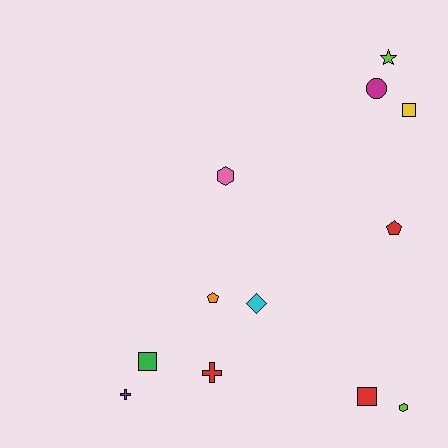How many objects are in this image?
There are 12 objects.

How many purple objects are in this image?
There is 1 purple object.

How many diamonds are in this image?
There is 1 diamond.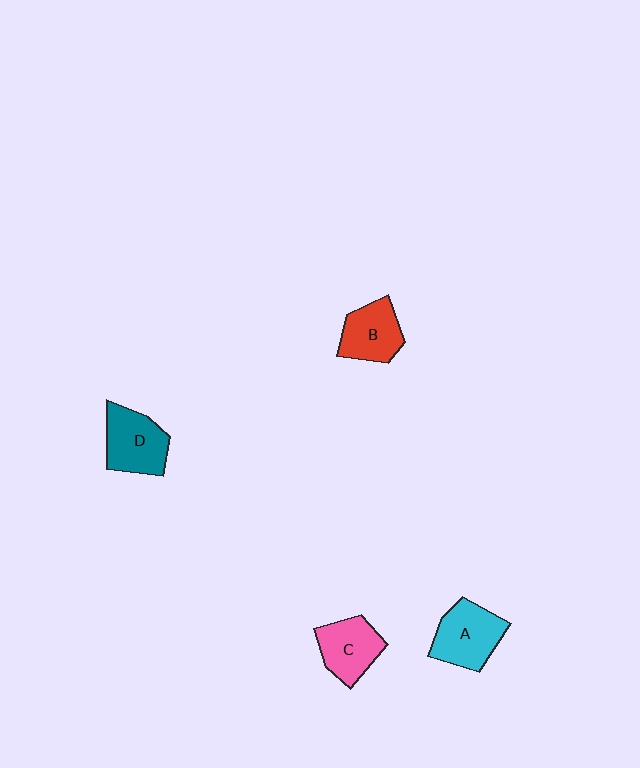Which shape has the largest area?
Shape A (cyan).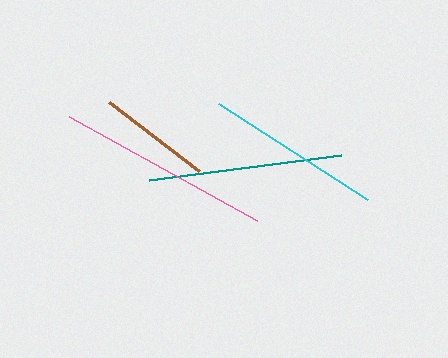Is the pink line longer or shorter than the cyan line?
The pink line is longer than the cyan line.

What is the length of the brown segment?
The brown segment is approximately 113 pixels long.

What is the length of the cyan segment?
The cyan segment is approximately 177 pixels long.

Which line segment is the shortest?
The brown line is the shortest at approximately 113 pixels.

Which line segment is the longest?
The pink line is the longest at approximately 214 pixels.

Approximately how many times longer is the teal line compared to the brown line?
The teal line is approximately 1.7 times the length of the brown line.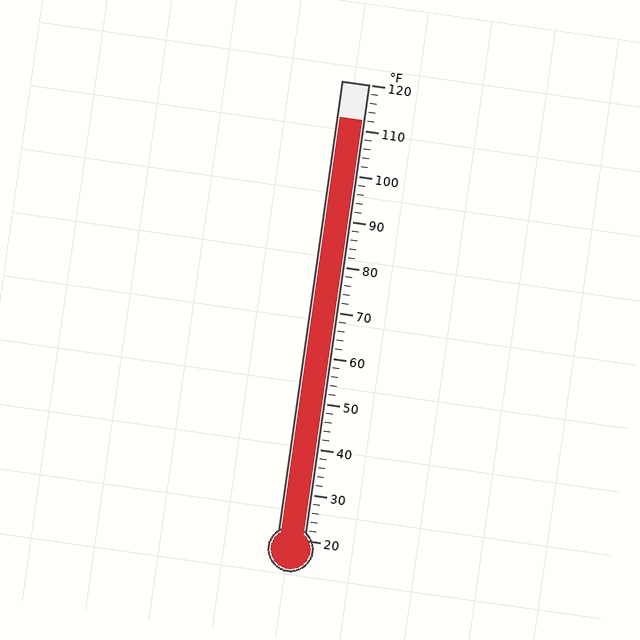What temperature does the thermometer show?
The thermometer shows approximately 112°F.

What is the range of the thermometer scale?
The thermometer scale ranges from 20°F to 120°F.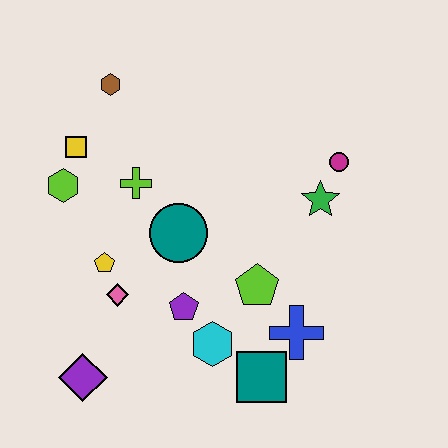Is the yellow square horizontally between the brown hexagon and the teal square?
No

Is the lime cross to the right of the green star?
No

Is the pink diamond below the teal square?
No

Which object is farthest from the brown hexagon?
The teal square is farthest from the brown hexagon.